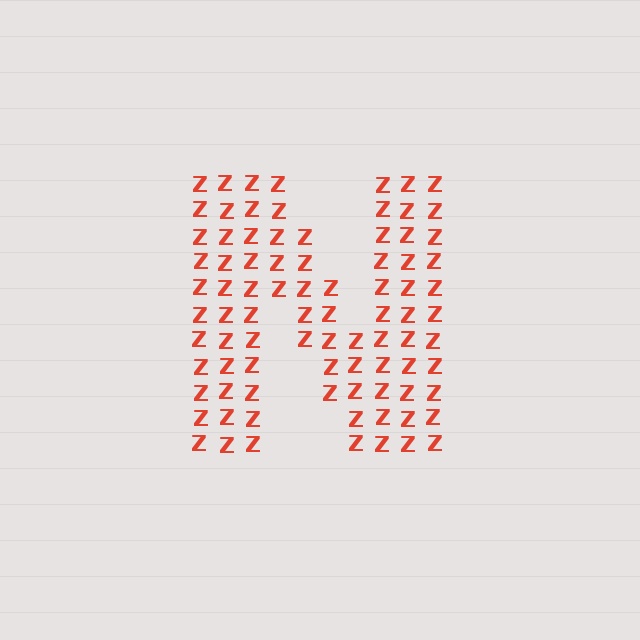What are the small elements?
The small elements are letter Z's.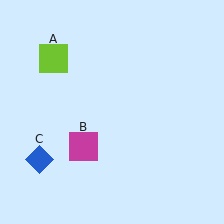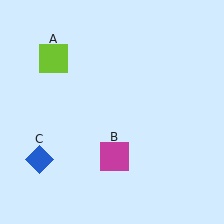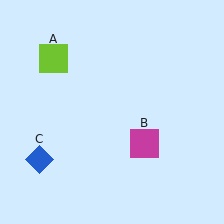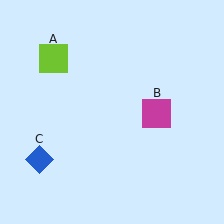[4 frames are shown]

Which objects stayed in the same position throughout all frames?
Lime square (object A) and blue diamond (object C) remained stationary.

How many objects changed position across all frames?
1 object changed position: magenta square (object B).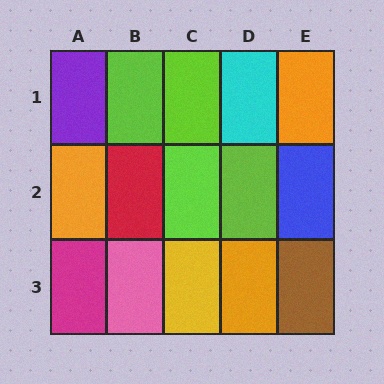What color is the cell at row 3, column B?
Pink.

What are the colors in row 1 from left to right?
Purple, lime, lime, cyan, orange.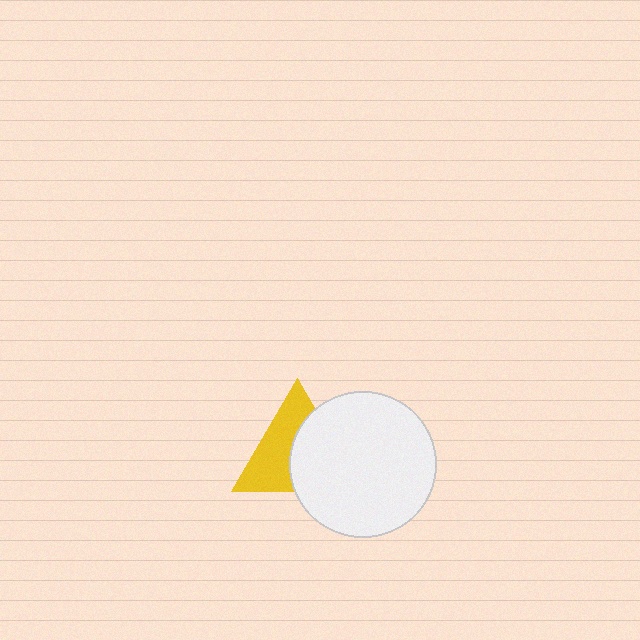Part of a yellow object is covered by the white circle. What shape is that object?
It is a triangle.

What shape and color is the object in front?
The object in front is a white circle.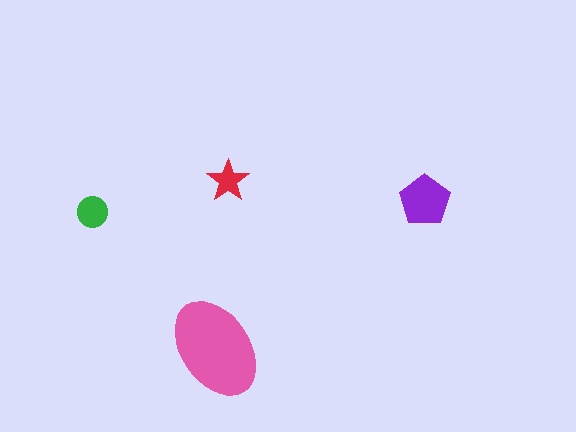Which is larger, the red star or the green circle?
The green circle.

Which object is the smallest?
The red star.